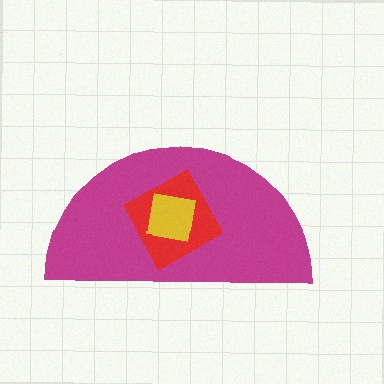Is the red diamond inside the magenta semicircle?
Yes.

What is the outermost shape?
The magenta semicircle.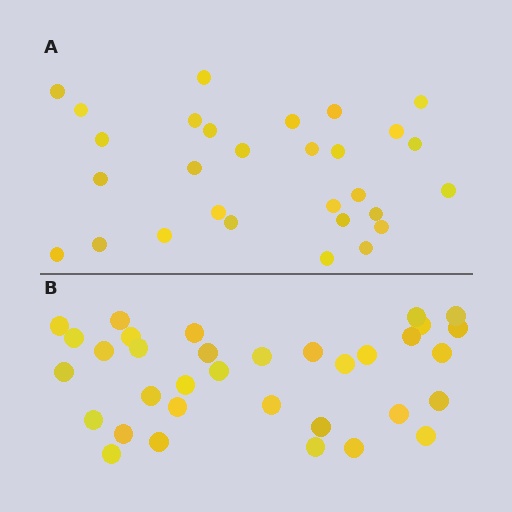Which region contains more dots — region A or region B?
Region B (the bottom region) has more dots.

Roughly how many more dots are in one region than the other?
Region B has about 5 more dots than region A.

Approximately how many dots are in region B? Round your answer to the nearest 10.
About 30 dots. (The exact count is 34, which rounds to 30.)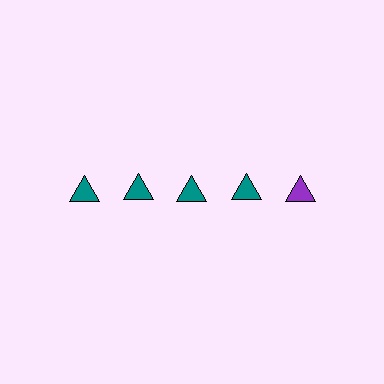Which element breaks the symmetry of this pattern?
The purple triangle in the top row, rightmost column breaks the symmetry. All other shapes are teal triangles.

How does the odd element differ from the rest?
It has a different color: purple instead of teal.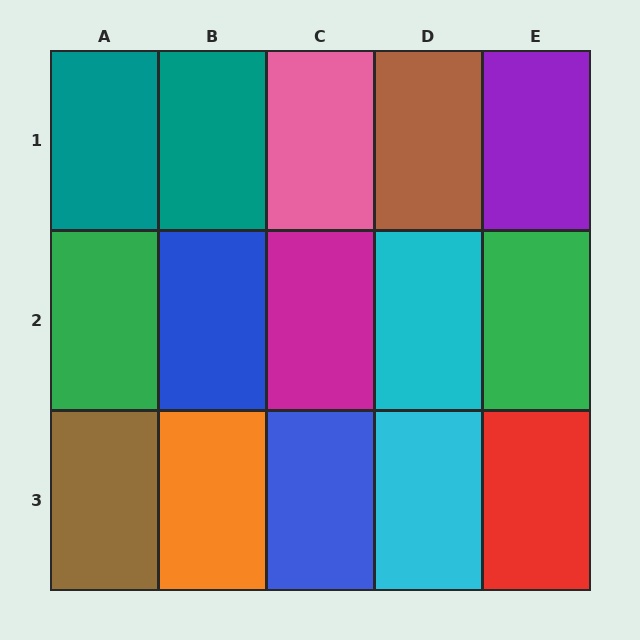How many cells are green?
2 cells are green.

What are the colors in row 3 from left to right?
Brown, orange, blue, cyan, red.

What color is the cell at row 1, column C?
Pink.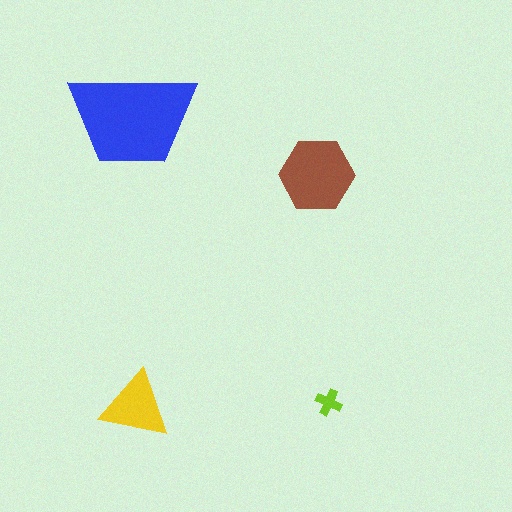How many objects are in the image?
There are 4 objects in the image.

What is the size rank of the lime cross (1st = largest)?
4th.